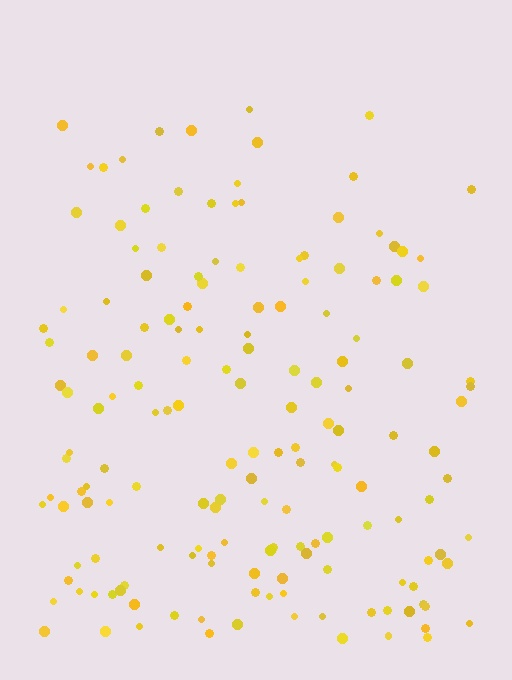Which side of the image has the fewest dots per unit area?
The top.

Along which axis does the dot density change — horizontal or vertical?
Vertical.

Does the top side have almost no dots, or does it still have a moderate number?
Still a moderate number, just noticeably fewer than the bottom.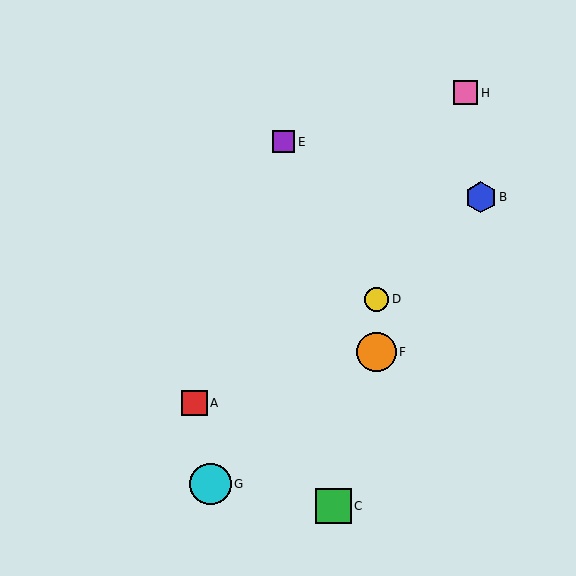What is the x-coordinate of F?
Object F is at x≈377.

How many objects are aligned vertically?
2 objects (D, F) are aligned vertically.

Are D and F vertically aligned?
Yes, both are at x≈377.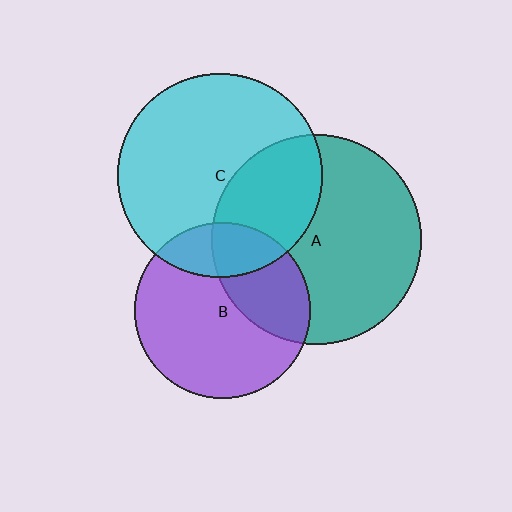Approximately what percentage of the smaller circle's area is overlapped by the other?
Approximately 20%.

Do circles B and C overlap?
Yes.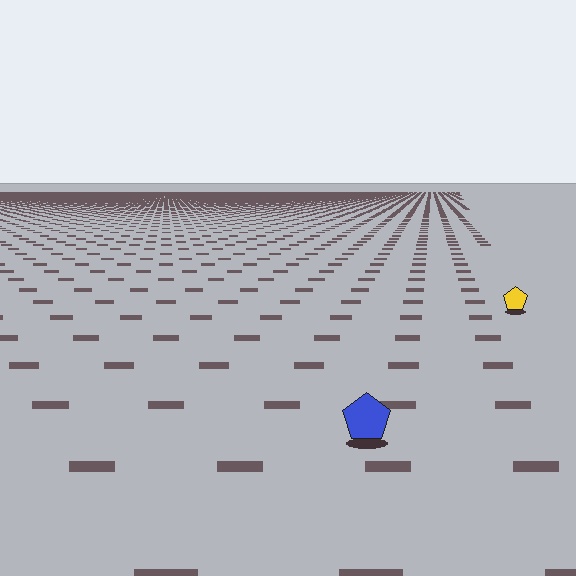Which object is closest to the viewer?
The blue pentagon is closest. The texture marks near it are larger and more spread out.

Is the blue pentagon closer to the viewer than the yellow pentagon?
Yes. The blue pentagon is closer — you can tell from the texture gradient: the ground texture is coarser near it.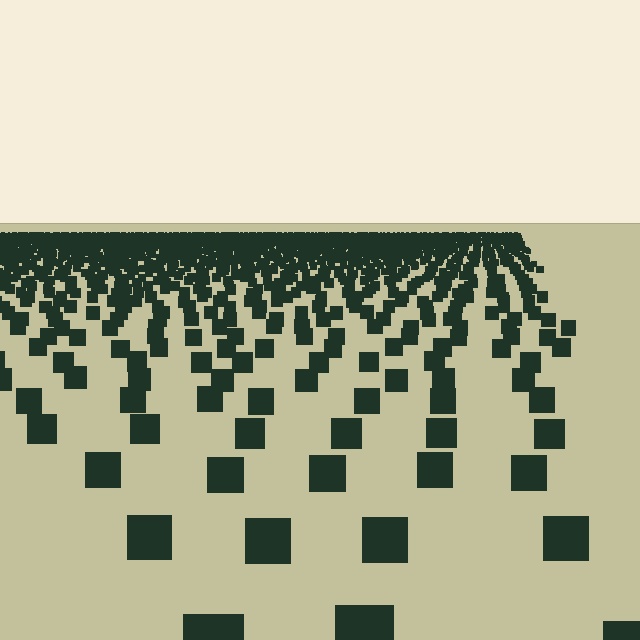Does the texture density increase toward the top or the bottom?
Density increases toward the top.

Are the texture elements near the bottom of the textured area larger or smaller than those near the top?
Larger. Near the bottom, elements are closer to the viewer and appear at a bigger on-screen size.